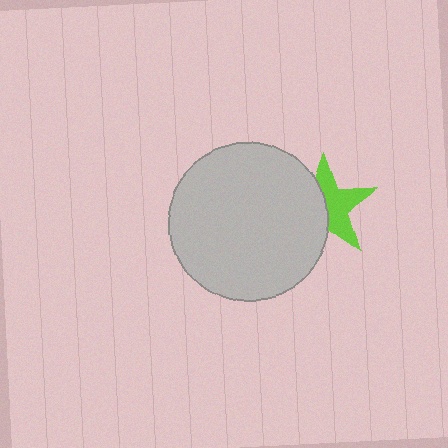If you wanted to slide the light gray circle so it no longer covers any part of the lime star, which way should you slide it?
Slide it left — that is the most direct way to separate the two shapes.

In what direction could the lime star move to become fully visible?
The lime star could move right. That would shift it out from behind the light gray circle entirely.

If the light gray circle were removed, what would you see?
You would see the complete lime star.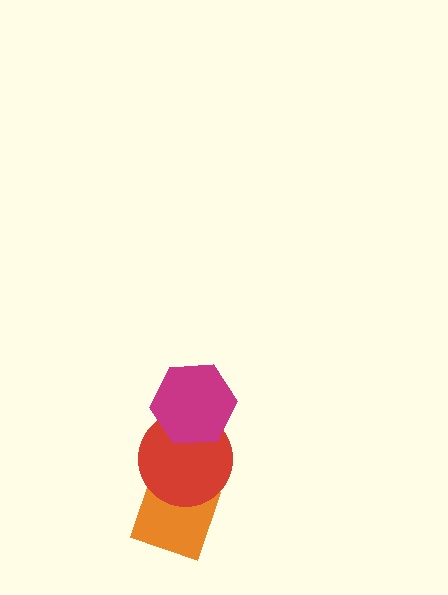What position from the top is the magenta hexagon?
The magenta hexagon is 1st from the top.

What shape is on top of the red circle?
The magenta hexagon is on top of the red circle.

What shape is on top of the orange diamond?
The red circle is on top of the orange diamond.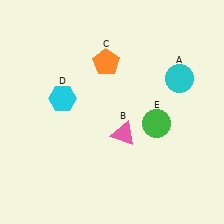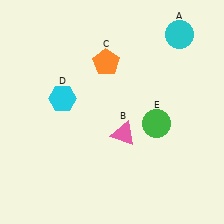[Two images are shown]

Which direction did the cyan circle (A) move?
The cyan circle (A) moved up.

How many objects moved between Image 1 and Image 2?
1 object moved between the two images.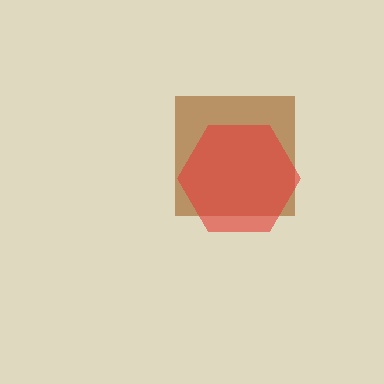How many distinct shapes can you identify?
There are 2 distinct shapes: a brown square, a red hexagon.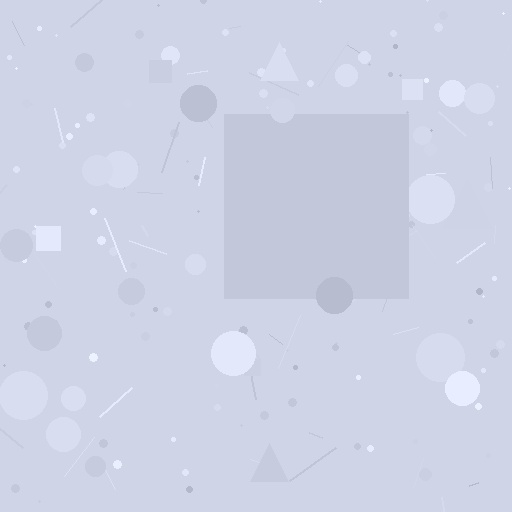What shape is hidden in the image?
A square is hidden in the image.